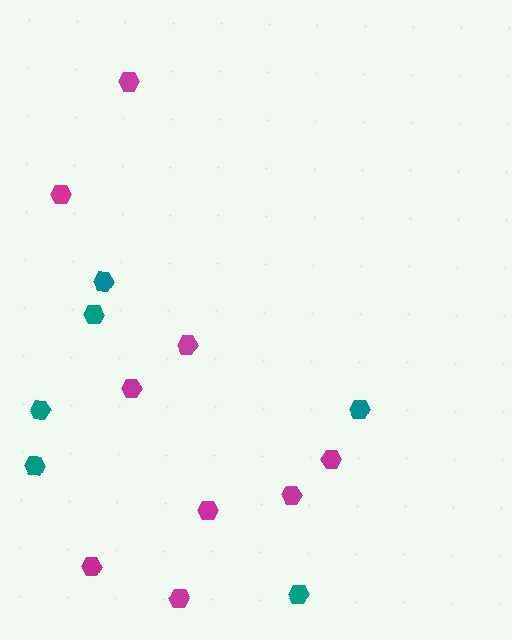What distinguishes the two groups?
There are 2 groups: one group of magenta hexagons (9) and one group of teal hexagons (6).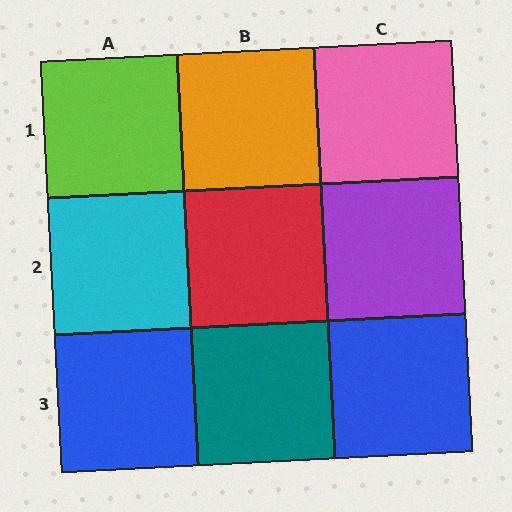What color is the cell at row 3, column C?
Blue.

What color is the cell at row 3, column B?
Teal.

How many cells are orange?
1 cell is orange.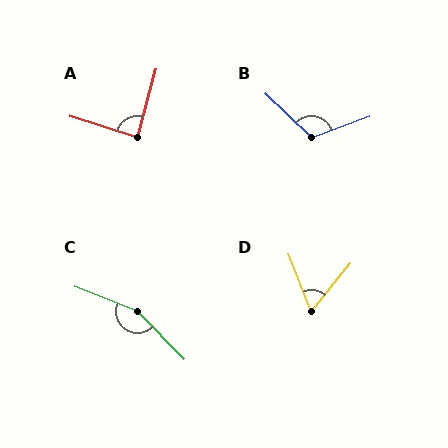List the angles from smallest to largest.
D (61°), A (88°), B (116°), C (156°).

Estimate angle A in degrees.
Approximately 88 degrees.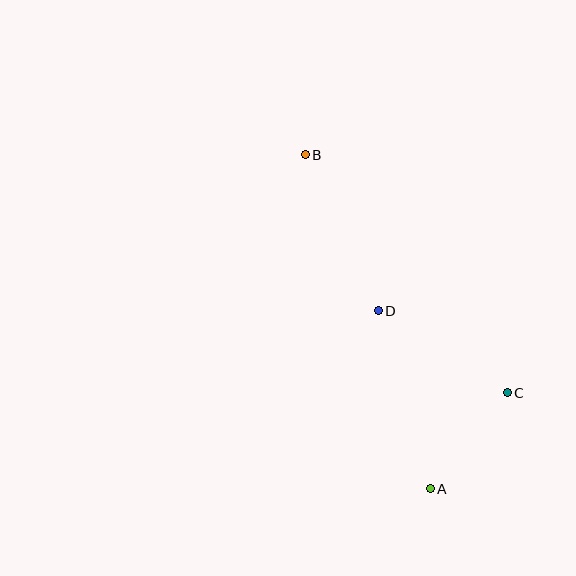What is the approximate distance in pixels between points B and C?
The distance between B and C is approximately 312 pixels.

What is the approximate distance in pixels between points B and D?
The distance between B and D is approximately 172 pixels.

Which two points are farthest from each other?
Points A and B are farthest from each other.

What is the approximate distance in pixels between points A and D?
The distance between A and D is approximately 185 pixels.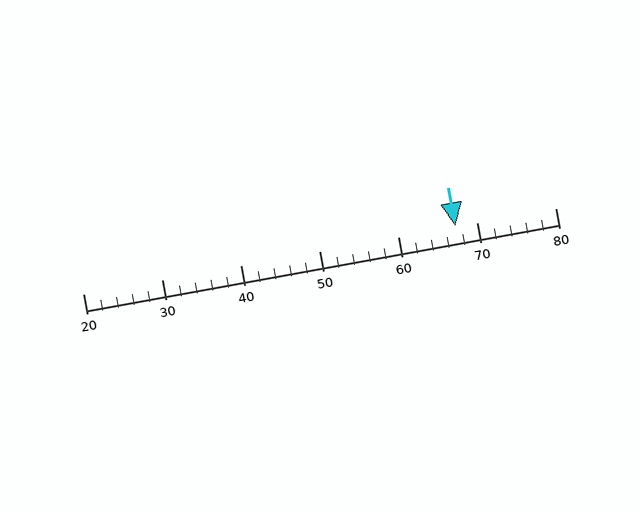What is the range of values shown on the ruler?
The ruler shows values from 20 to 80.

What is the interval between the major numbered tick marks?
The major tick marks are spaced 10 units apart.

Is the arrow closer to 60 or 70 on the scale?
The arrow is closer to 70.